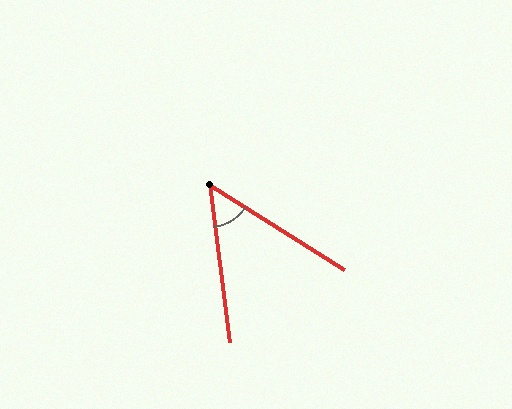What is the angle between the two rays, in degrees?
Approximately 51 degrees.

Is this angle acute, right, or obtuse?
It is acute.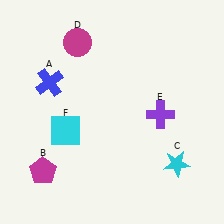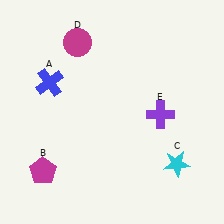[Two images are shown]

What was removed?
The cyan square (F) was removed in Image 2.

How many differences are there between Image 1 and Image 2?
There is 1 difference between the two images.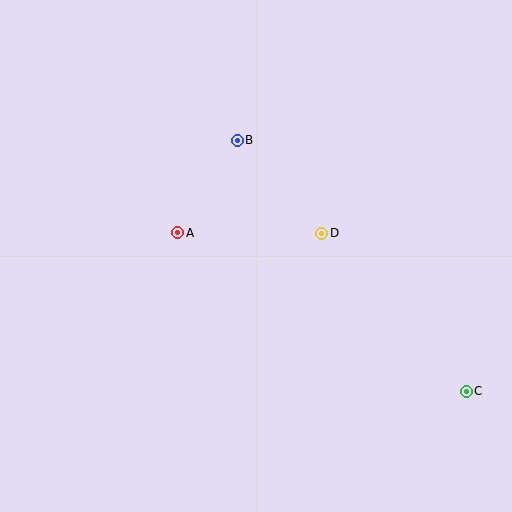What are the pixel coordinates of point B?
Point B is at (237, 140).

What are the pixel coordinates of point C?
Point C is at (466, 391).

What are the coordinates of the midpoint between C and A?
The midpoint between C and A is at (322, 312).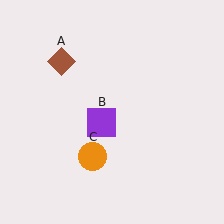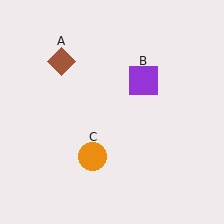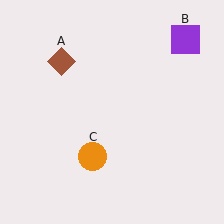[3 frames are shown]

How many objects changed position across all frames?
1 object changed position: purple square (object B).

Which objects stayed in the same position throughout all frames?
Brown diamond (object A) and orange circle (object C) remained stationary.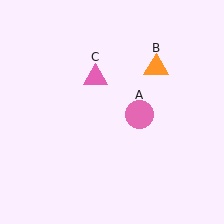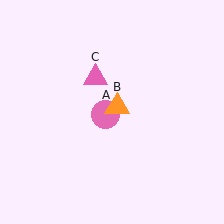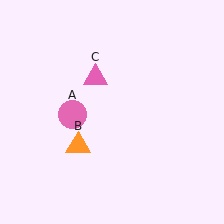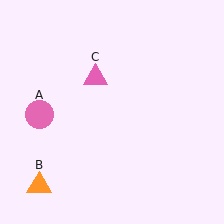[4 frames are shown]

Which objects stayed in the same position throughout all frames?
Pink triangle (object C) remained stationary.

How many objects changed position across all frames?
2 objects changed position: pink circle (object A), orange triangle (object B).